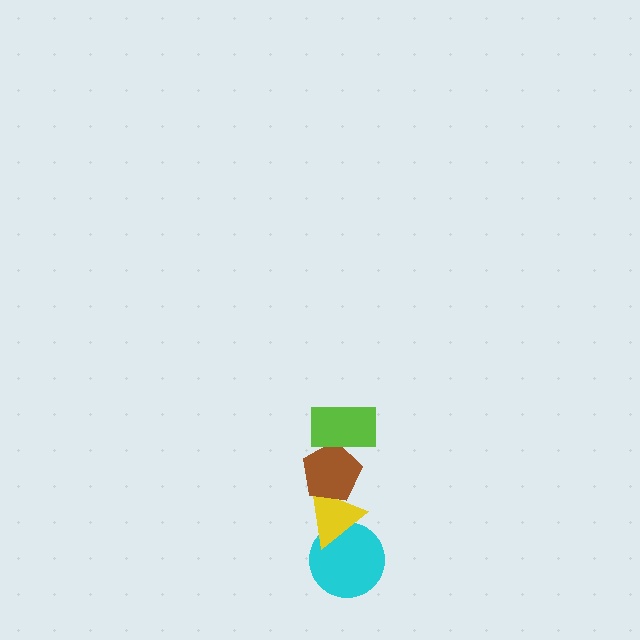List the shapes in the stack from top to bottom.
From top to bottom: the lime rectangle, the brown pentagon, the yellow triangle, the cyan circle.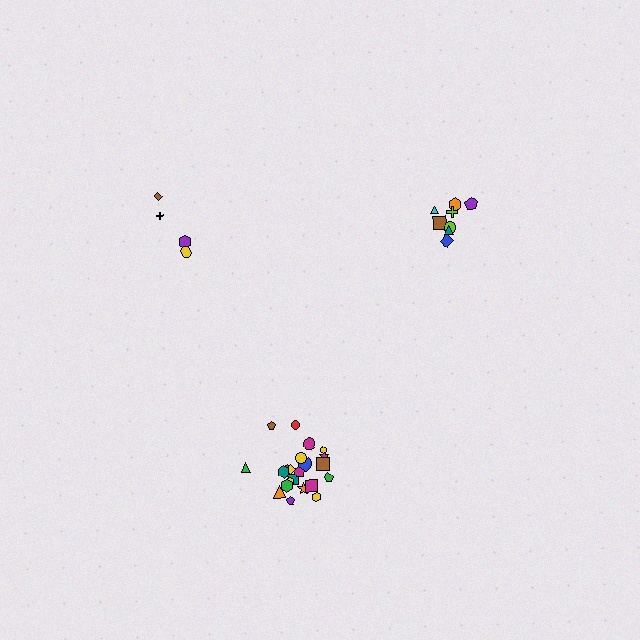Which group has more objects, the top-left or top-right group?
The top-right group.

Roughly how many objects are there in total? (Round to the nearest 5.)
Roughly 35 objects in total.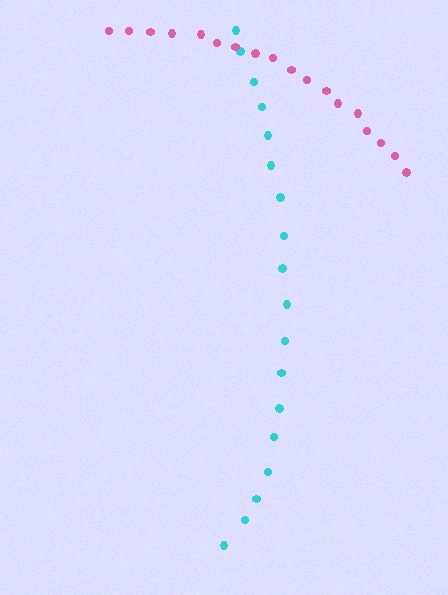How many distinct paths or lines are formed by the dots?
There are 2 distinct paths.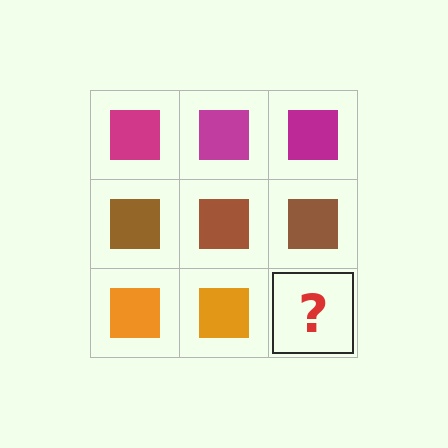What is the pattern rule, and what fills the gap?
The rule is that each row has a consistent color. The gap should be filled with an orange square.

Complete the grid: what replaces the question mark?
The question mark should be replaced with an orange square.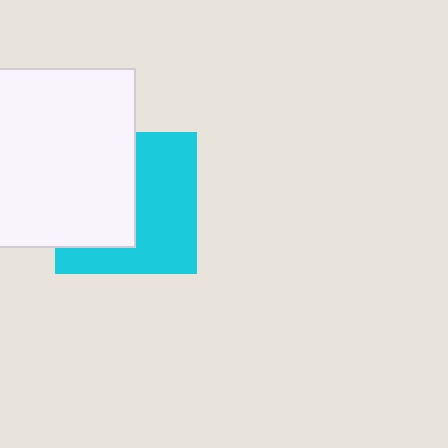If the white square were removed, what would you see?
You would see the complete cyan square.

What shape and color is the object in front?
The object in front is a white square.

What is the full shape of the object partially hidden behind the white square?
The partially hidden object is a cyan square.